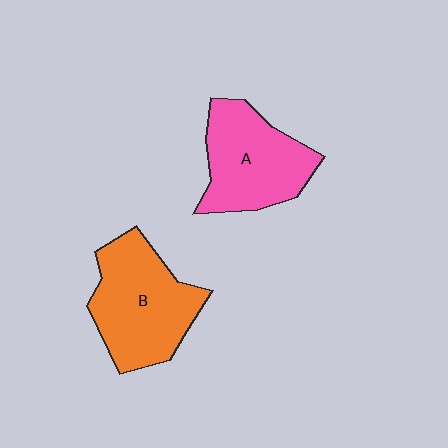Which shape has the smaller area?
Shape A (pink).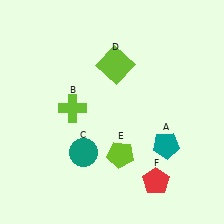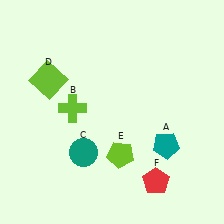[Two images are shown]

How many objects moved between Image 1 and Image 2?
1 object moved between the two images.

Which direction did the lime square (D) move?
The lime square (D) moved left.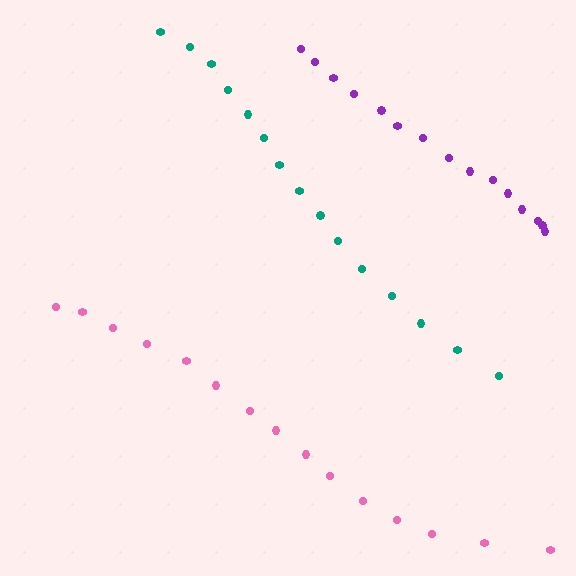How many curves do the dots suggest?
There are 3 distinct paths.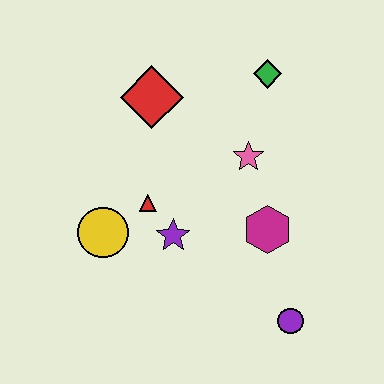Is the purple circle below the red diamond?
Yes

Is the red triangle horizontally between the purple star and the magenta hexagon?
No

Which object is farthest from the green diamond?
The purple circle is farthest from the green diamond.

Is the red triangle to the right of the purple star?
No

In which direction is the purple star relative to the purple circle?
The purple star is to the left of the purple circle.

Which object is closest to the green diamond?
The pink star is closest to the green diamond.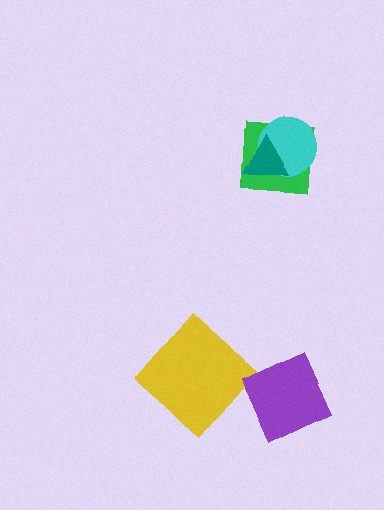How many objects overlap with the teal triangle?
2 objects overlap with the teal triangle.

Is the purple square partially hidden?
No, no other shape covers it.